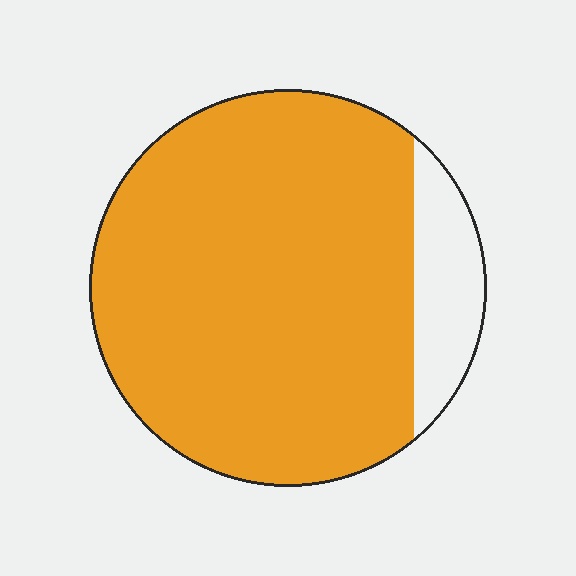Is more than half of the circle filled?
Yes.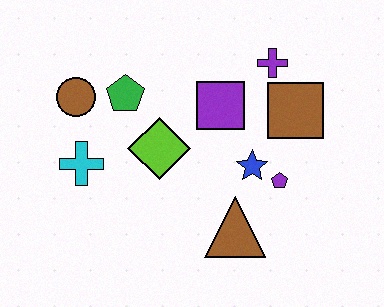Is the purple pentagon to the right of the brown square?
No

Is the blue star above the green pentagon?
No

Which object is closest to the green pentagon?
The brown circle is closest to the green pentagon.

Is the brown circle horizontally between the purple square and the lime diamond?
No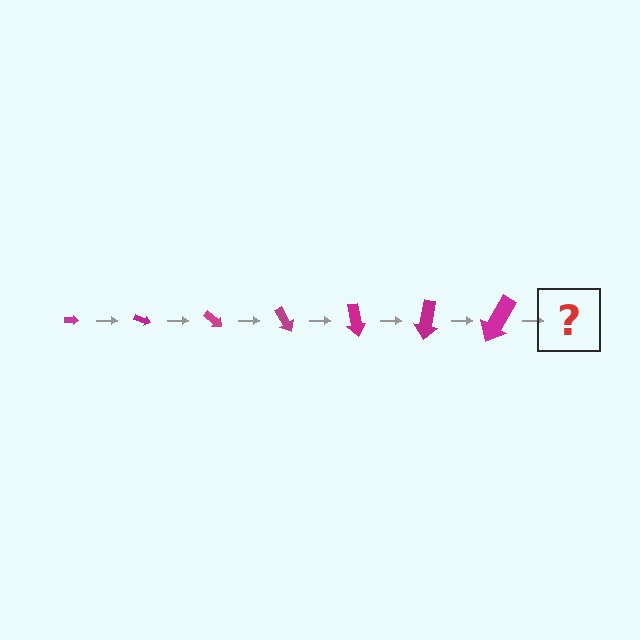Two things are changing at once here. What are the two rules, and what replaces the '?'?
The two rules are that the arrow grows larger each step and it rotates 20 degrees each step. The '?' should be an arrow, larger than the previous one and rotated 140 degrees from the start.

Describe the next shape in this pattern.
It should be an arrow, larger than the previous one and rotated 140 degrees from the start.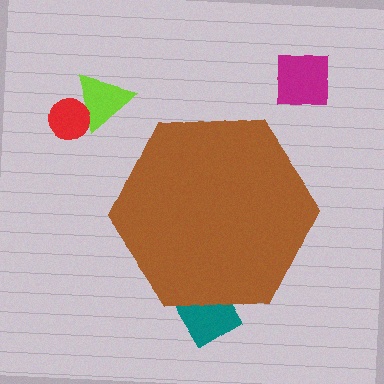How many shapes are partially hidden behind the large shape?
1 shape is partially hidden.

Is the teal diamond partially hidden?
Yes, the teal diamond is partially hidden behind the brown hexagon.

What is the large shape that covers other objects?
A brown hexagon.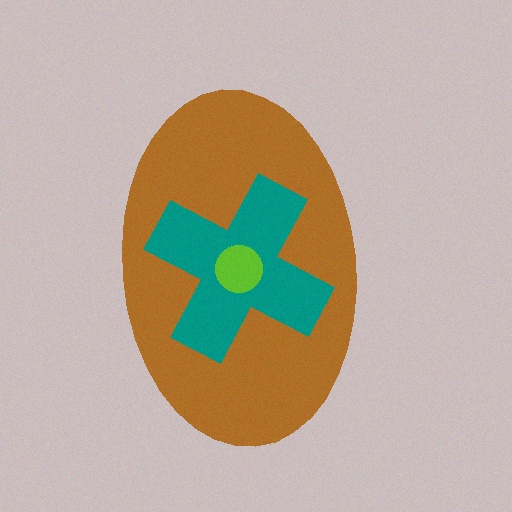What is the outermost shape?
The brown ellipse.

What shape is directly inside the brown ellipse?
The teal cross.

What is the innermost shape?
The lime circle.